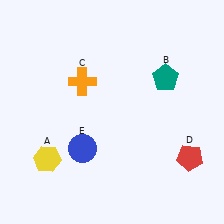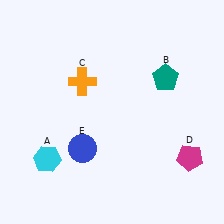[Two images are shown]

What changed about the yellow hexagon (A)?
In Image 1, A is yellow. In Image 2, it changed to cyan.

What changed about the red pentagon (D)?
In Image 1, D is red. In Image 2, it changed to magenta.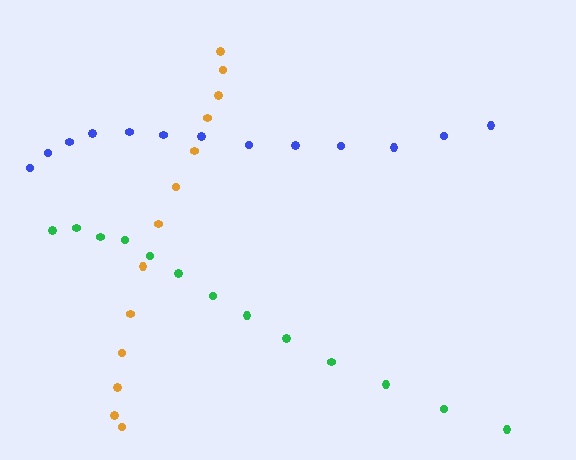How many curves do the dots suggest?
There are 3 distinct paths.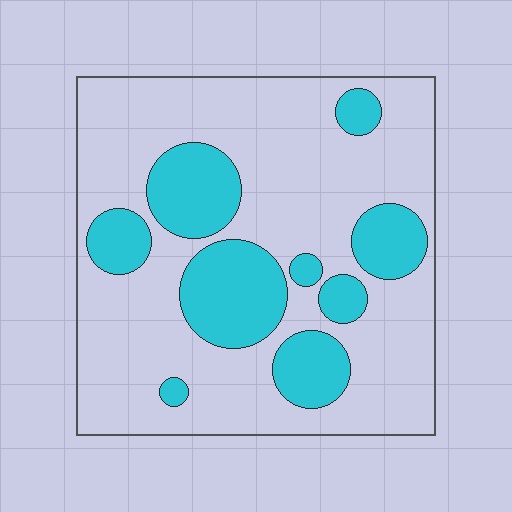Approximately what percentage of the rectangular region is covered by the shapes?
Approximately 25%.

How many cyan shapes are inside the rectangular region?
9.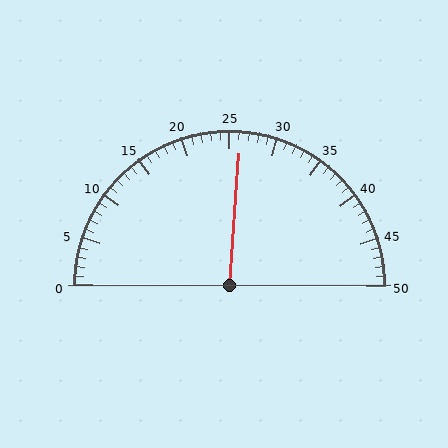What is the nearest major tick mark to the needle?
The nearest major tick mark is 25.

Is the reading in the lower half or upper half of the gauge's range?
The reading is in the upper half of the range (0 to 50).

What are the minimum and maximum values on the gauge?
The gauge ranges from 0 to 50.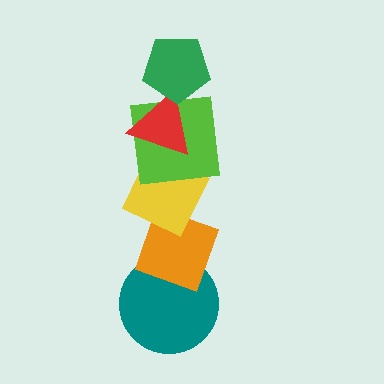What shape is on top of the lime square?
The red triangle is on top of the lime square.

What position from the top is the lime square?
The lime square is 3rd from the top.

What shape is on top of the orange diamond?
The yellow diamond is on top of the orange diamond.